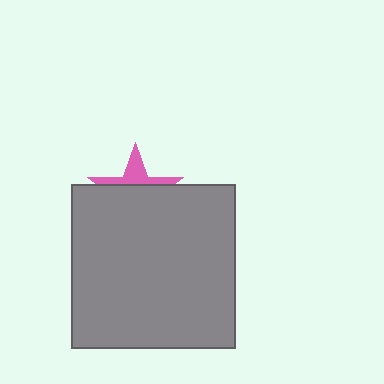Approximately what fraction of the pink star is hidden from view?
Roughly 67% of the pink star is hidden behind the gray square.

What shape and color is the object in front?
The object in front is a gray square.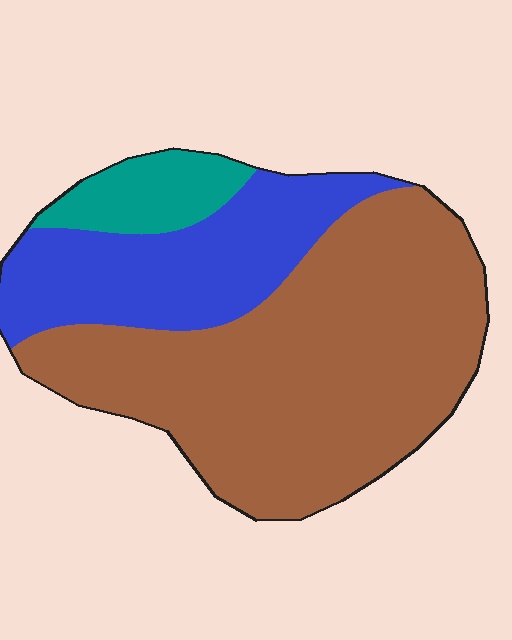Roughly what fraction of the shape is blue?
Blue takes up about one quarter (1/4) of the shape.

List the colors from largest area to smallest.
From largest to smallest: brown, blue, teal.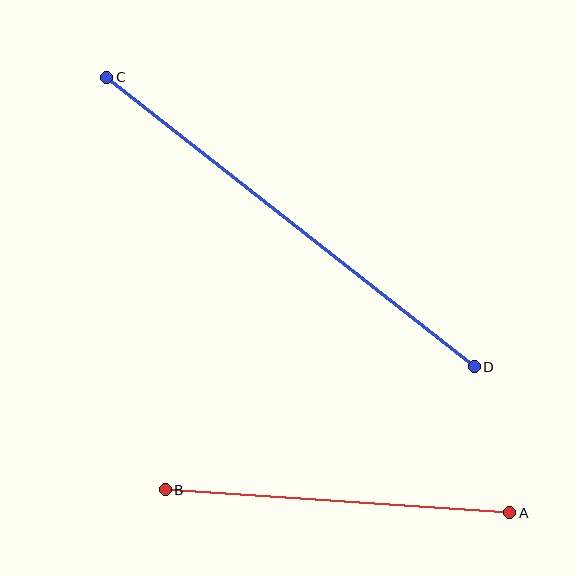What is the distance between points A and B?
The distance is approximately 345 pixels.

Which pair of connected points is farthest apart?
Points C and D are farthest apart.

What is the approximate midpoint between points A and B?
The midpoint is at approximately (338, 501) pixels.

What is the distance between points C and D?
The distance is approximately 468 pixels.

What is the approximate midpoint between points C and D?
The midpoint is at approximately (291, 222) pixels.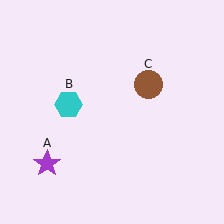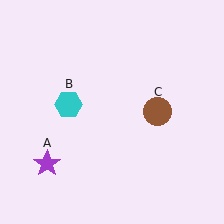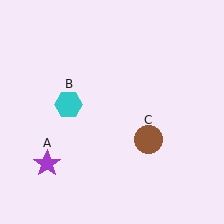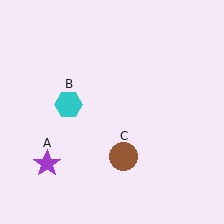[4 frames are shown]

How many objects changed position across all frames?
1 object changed position: brown circle (object C).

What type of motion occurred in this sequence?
The brown circle (object C) rotated clockwise around the center of the scene.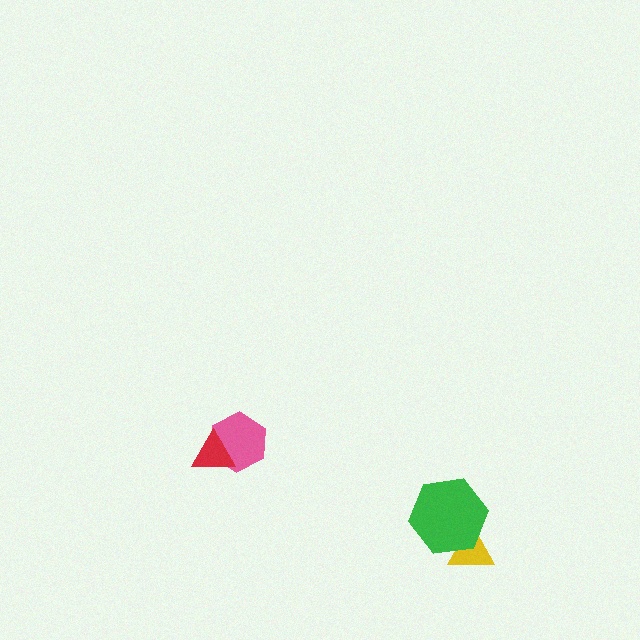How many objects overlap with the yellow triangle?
1 object overlaps with the yellow triangle.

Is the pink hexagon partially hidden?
Yes, it is partially covered by another shape.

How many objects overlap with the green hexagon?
1 object overlaps with the green hexagon.